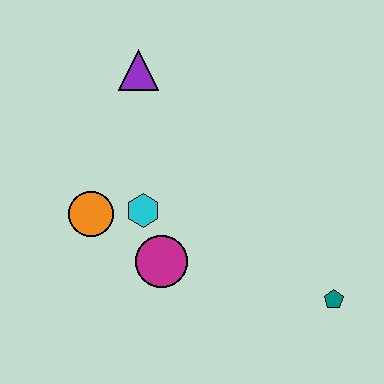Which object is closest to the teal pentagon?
The magenta circle is closest to the teal pentagon.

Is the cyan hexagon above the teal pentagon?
Yes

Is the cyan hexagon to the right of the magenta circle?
No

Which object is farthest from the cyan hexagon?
The teal pentagon is farthest from the cyan hexagon.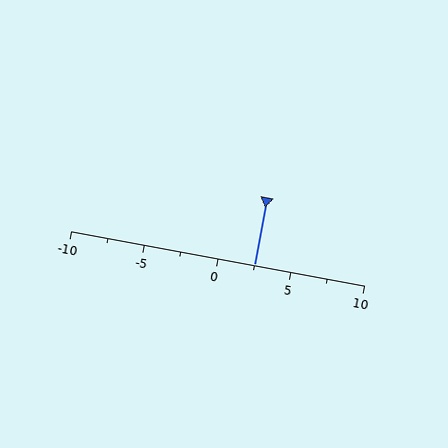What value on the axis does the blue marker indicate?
The marker indicates approximately 2.5.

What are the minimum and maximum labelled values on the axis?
The axis runs from -10 to 10.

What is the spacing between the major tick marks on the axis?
The major ticks are spaced 5 apart.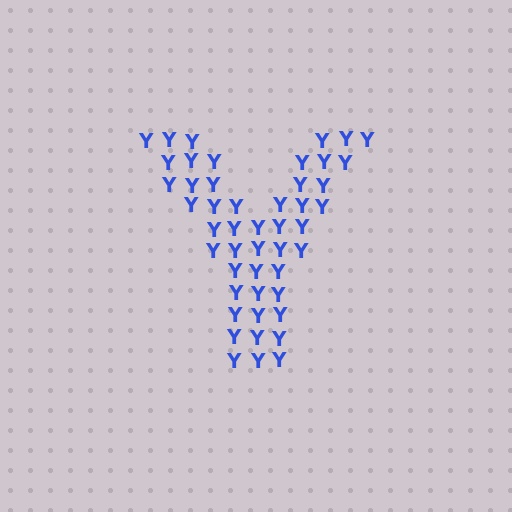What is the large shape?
The large shape is the letter Y.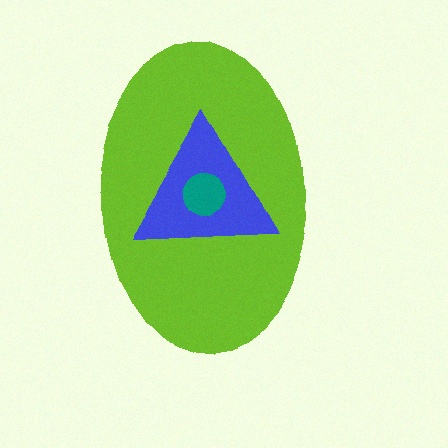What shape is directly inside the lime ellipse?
The blue triangle.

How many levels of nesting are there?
3.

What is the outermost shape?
The lime ellipse.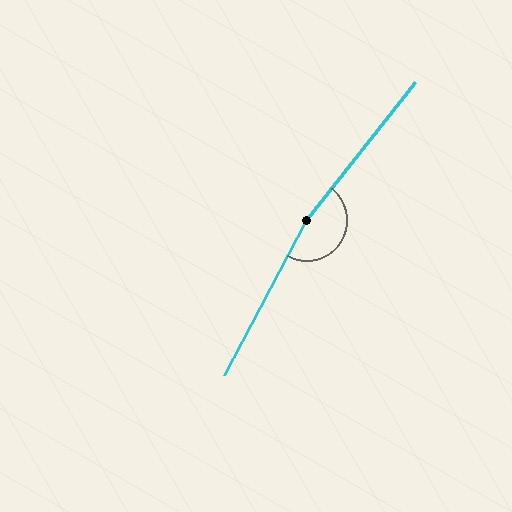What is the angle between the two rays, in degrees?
Approximately 170 degrees.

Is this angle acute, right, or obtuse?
It is obtuse.